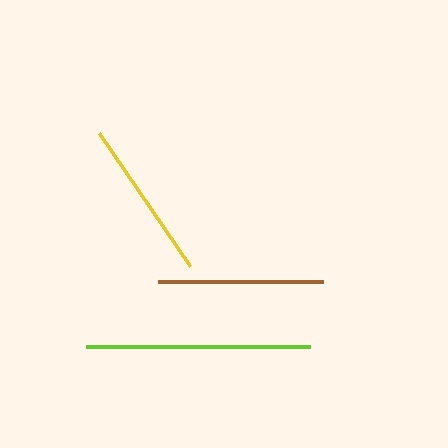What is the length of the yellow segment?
The yellow segment is approximately 161 pixels long.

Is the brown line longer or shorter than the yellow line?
The brown line is longer than the yellow line.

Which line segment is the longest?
The lime line is the longest at approximately 224 pixels.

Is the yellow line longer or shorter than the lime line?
The lime line is longer than the yellow line.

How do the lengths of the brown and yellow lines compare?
The brown and yellow lines are approximately the same length.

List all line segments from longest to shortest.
From longest to shortest: lime, brown, yellow.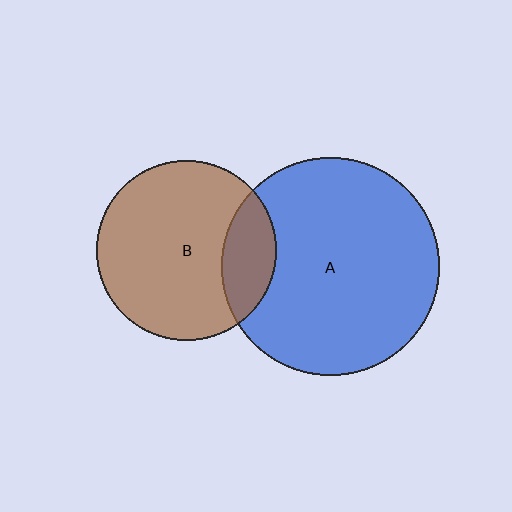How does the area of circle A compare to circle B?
Approximately 1.5 times.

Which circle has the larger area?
Circle A (blue).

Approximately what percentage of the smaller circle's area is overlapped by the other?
Approximately 20%.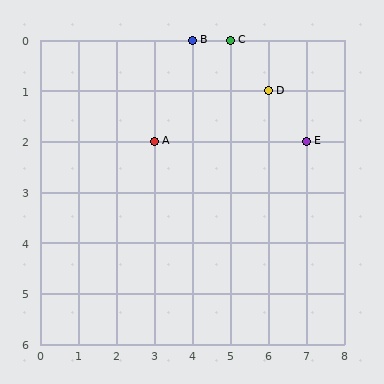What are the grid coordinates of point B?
Point B is at grid coordinates (4, 0).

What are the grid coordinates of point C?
Point C is at grid coordinates (5, 0).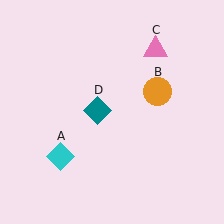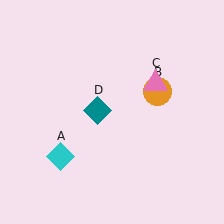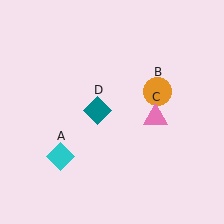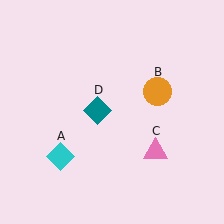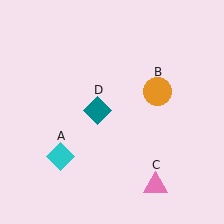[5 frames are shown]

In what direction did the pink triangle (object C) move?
The pink triangle (object C) moved down.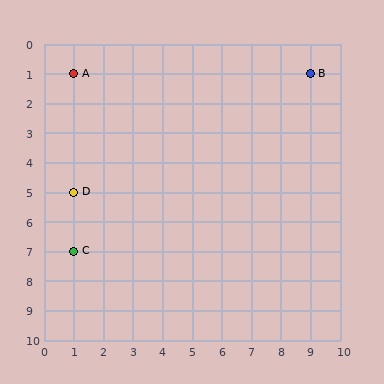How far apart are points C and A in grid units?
Points C and A are 6 rows apart.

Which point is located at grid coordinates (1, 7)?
Point C is at (1, 7).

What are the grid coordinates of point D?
Point D is at grid coordinates (1, 5).